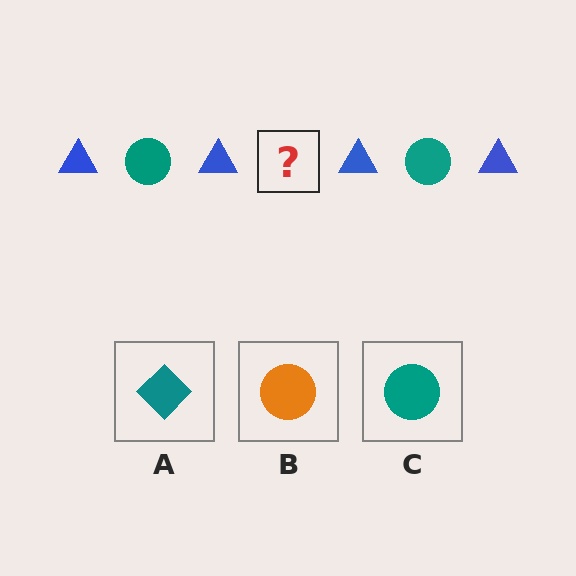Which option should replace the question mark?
Option C.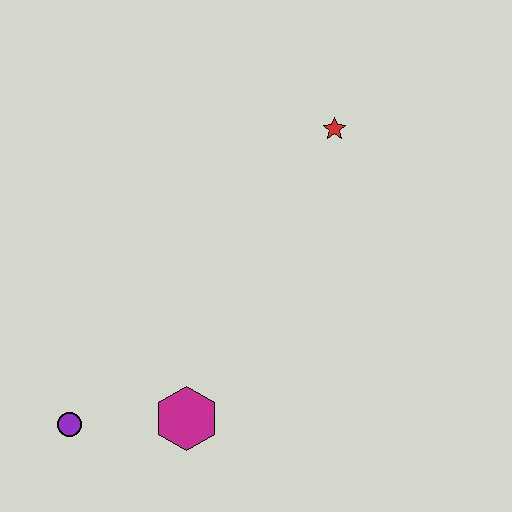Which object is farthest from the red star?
The purple circle is farthest from the red star.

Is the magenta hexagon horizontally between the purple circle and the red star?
Yes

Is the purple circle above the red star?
No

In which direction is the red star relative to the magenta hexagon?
The red star is above the magenta hexagon.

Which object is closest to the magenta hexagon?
The purple circle is closest to the magenta hexagon.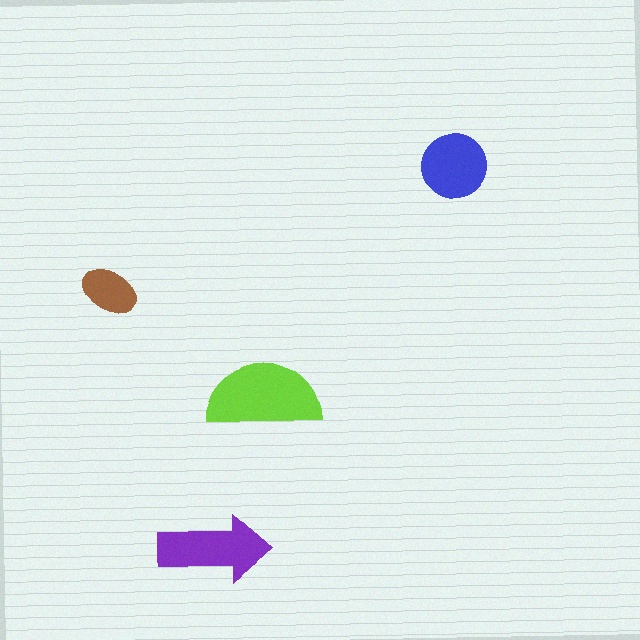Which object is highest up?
The blue circle is topmost.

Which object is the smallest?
The brown ellipse.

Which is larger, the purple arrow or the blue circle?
The purple arrow.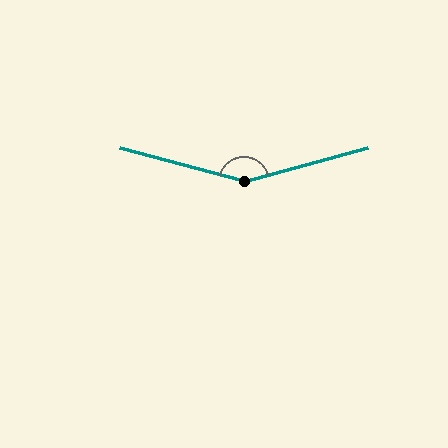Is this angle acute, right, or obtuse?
It is obtuse.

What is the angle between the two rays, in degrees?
Approximately 150 degrees.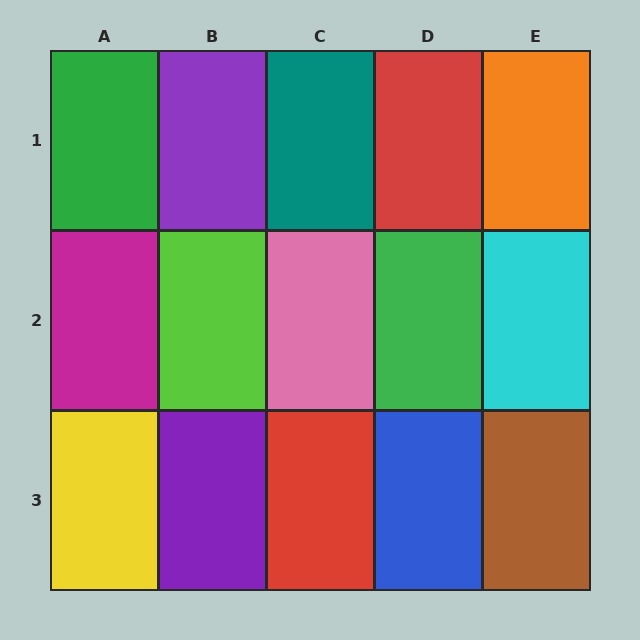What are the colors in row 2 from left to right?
Magenta, lime, pink, green, cyan.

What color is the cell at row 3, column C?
Red.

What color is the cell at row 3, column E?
Brown.